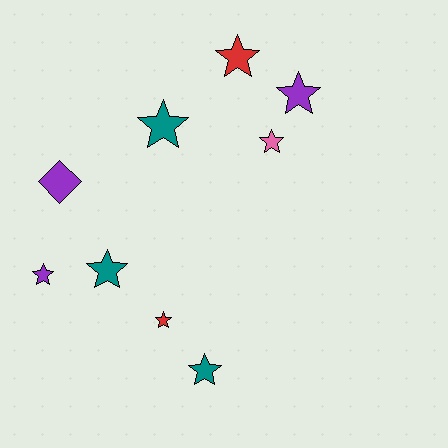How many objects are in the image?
There are 9 objects.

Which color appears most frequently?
Teal, with 3 objects.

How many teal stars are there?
There are 3 teal stars.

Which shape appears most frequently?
Star, with 8 objects.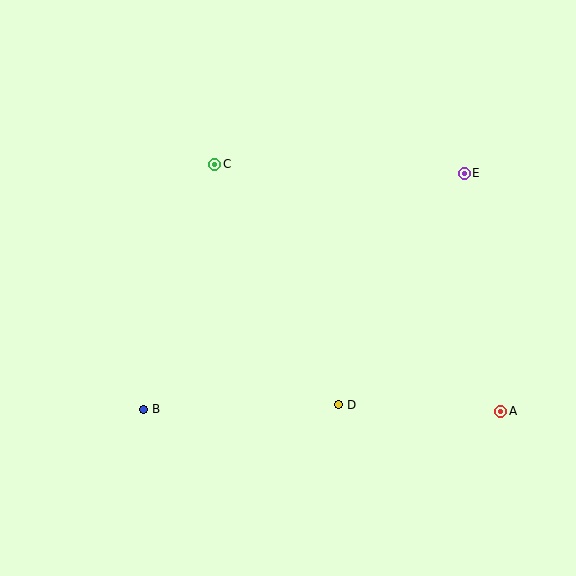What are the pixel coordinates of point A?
Point A is at (501, 411).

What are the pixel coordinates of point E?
Point E is at (464, 173).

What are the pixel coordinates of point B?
Point B is at (144, 409).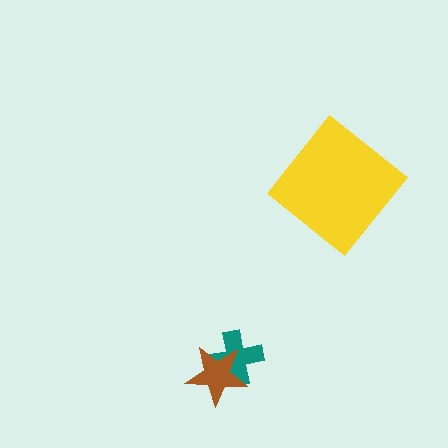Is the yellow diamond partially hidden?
No, no other shape covers it.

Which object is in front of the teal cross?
The brown star is in front of the teal cross.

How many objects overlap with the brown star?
1 object overlaps with the brown star.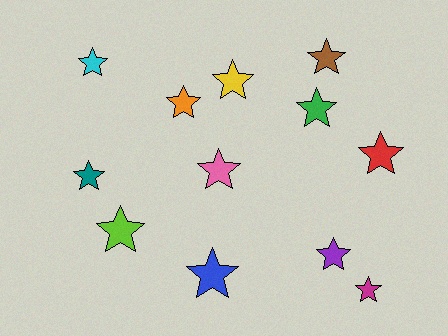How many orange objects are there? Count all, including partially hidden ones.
There is 1 orange object.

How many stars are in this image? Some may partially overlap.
There are 12 stars.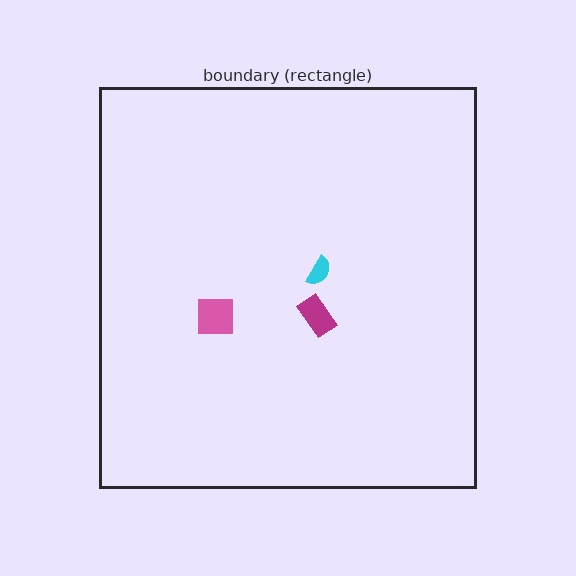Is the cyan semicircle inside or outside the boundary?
Inside.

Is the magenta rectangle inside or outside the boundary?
Inside.